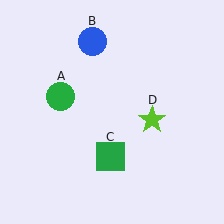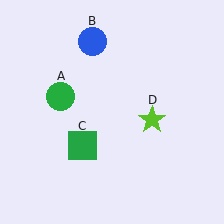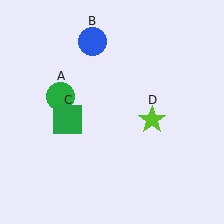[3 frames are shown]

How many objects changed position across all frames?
1 object changed position: green square (object C).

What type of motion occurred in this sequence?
The green square (object C) rotated clockwise around the center of the scene.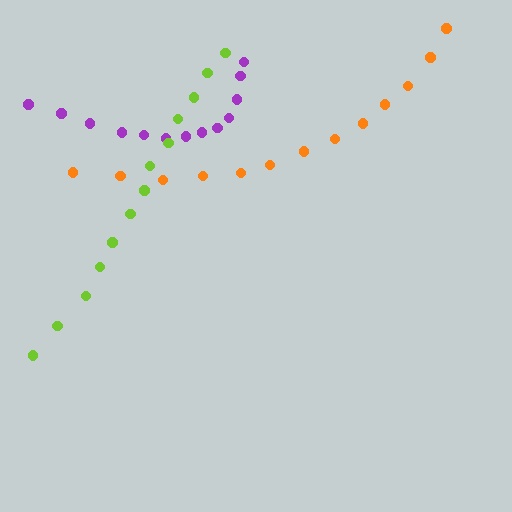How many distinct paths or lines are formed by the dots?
There are 3 distinct paths.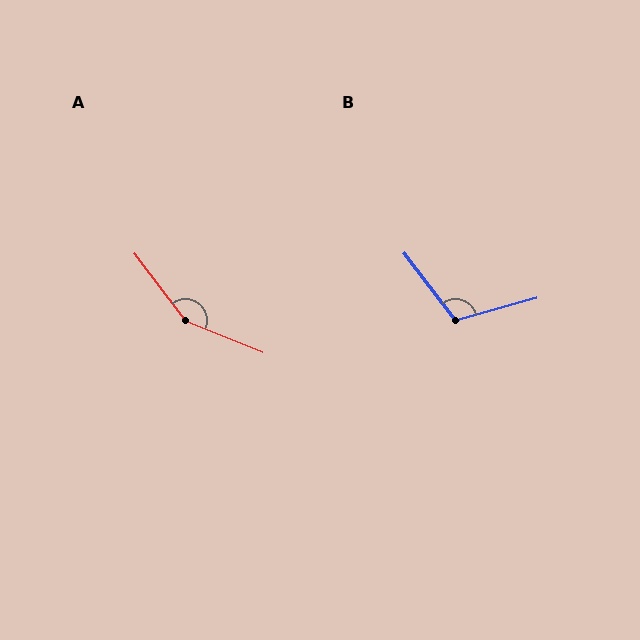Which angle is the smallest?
B, at approximately 112 degrees.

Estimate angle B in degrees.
Approximately 112 degrees.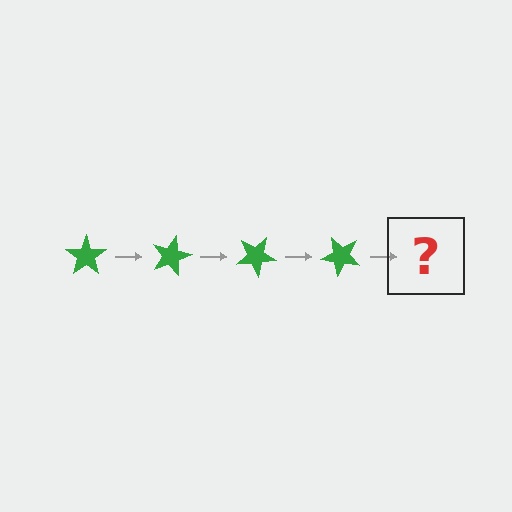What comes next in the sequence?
The next element should be a green star rotated 60 degrees.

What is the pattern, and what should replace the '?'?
The pattern is that the star rotates 15 degrees each step. The '?' should be a green star rotated 60 degrees.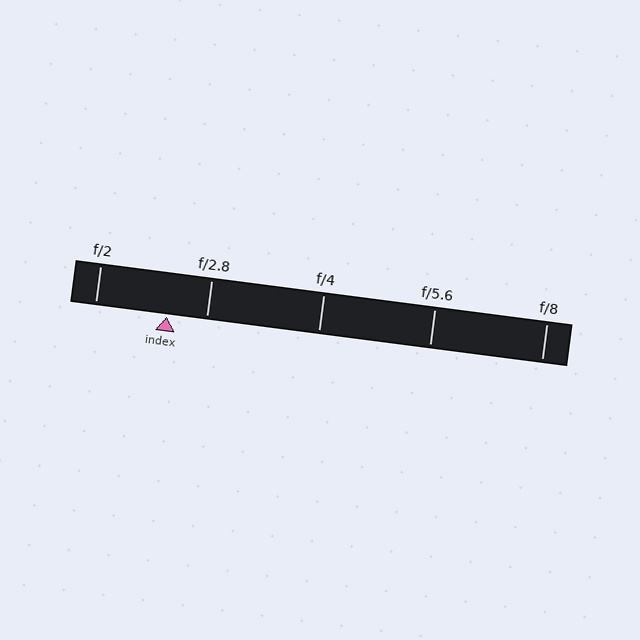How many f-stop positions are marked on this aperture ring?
There are 5 f-stop positions marked.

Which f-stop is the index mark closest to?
The index mark is closest to f/2.8.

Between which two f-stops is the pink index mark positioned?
The index mark is between f/2 and f/2.8.